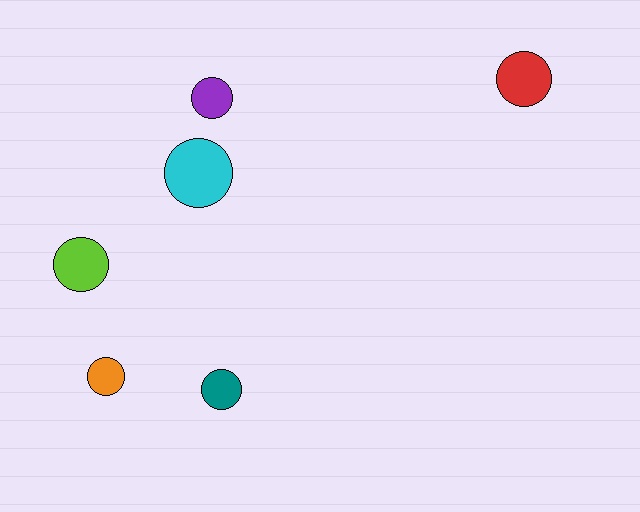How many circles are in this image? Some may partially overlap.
There are 6 circles.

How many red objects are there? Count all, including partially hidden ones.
There is 1 red object.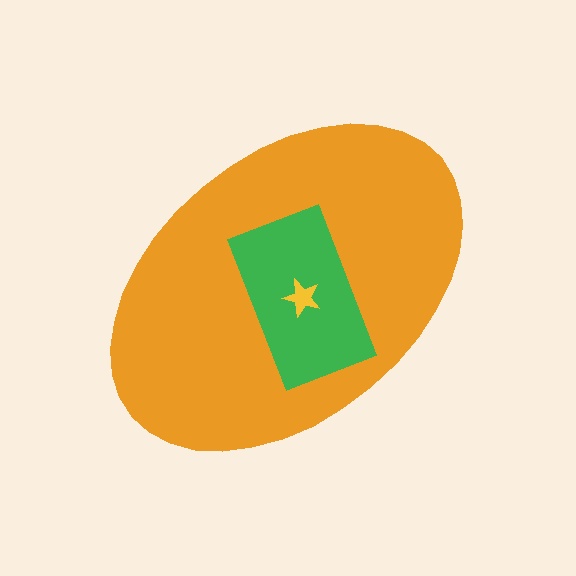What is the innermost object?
The yellow star.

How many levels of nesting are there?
3.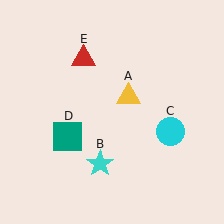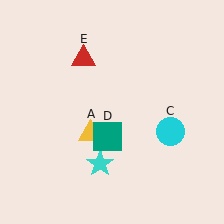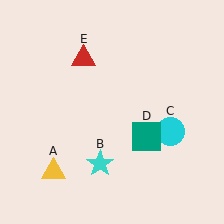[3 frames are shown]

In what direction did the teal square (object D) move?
The teal square (object D) moved right.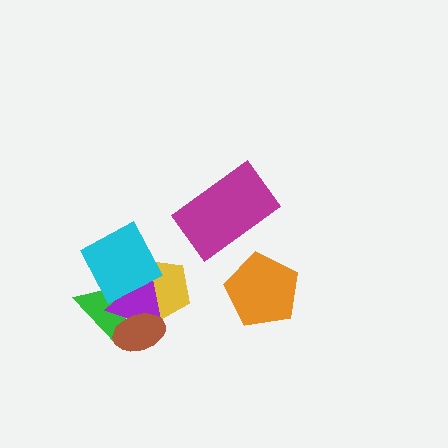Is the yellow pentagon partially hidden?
Yes, it is partially covered by another shape.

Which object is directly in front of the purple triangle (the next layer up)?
The brown ellipse is directly in front of the purple triangle.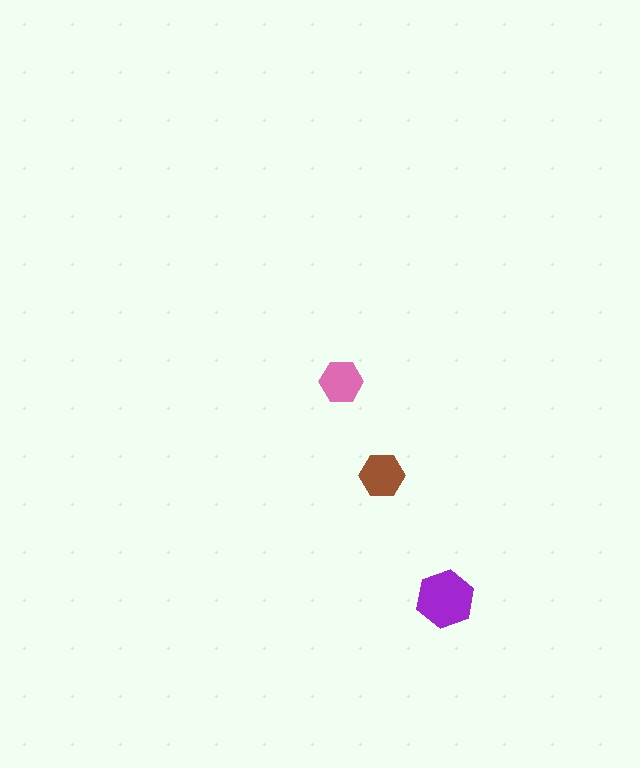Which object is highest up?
The pink hexagon is topmost.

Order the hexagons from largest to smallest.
the purple one, the brown one, the pink one.